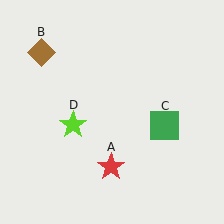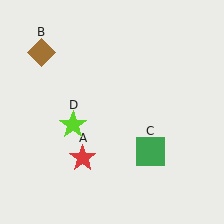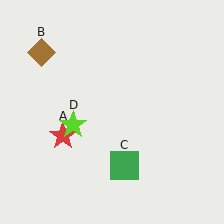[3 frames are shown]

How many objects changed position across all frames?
2 objects changed position: red star (object A), green square (object C).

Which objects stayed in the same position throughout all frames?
Brown diamond (object B) and lime star (object D) remained stationary.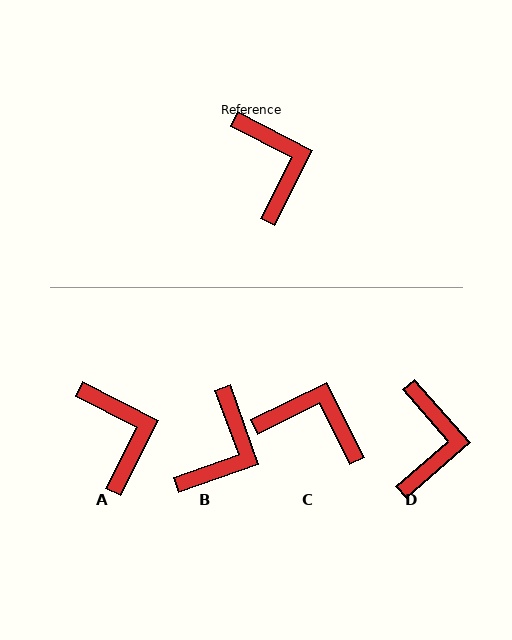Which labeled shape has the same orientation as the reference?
A.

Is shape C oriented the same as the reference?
No, it is off by about 53 degrees.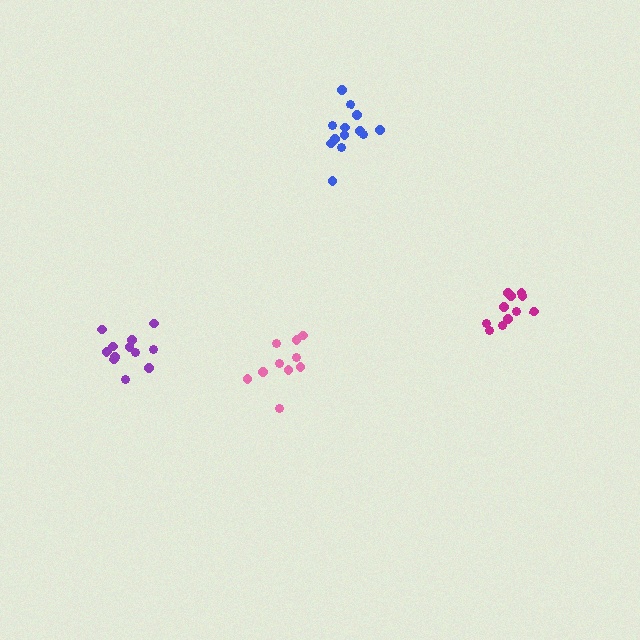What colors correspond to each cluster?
The clusters are colored: purple, pink, blue, magenta.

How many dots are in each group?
Group 1: 12 dots, Group 2: 10 dots, Group 3: 13 dots, Group 4: 11 dots (46 total).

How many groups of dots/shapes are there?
There are 4 groups.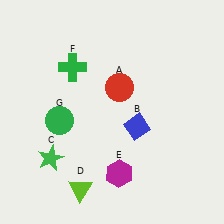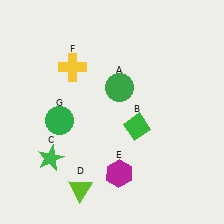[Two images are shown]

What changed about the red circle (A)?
In Image 1, A is red. In Image 2, it changed to green.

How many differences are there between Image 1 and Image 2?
There are 3 differences between the two images.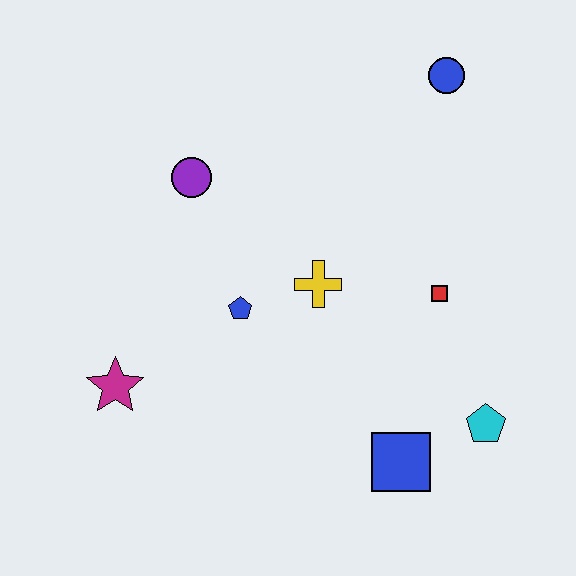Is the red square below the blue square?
No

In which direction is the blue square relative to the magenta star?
The blue square is to the right of the magenta star.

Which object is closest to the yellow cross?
The blue pentagon is closest to the yellow cross.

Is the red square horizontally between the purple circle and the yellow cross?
No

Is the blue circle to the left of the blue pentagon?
No